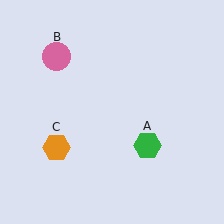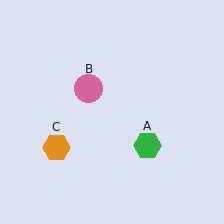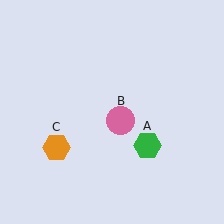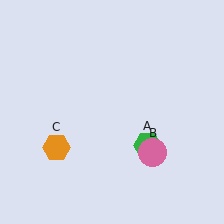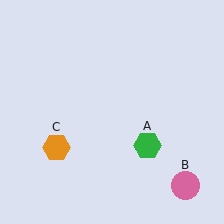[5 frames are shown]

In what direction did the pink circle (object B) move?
The pink circle (object B) moved down and to the right.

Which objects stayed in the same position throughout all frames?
Green hexagon (object A) and orange hexagon (object C) remained stationary.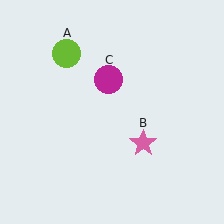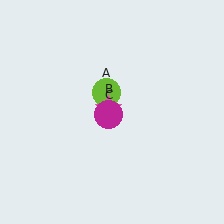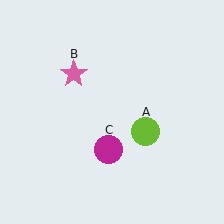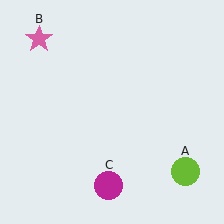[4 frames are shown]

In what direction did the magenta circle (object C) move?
The magenta circle (object C) moved down.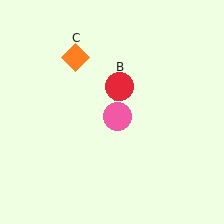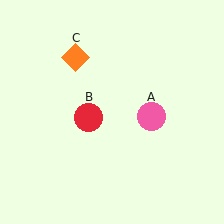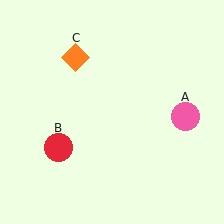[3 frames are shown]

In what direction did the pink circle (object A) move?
The pink circle (object A) moved right.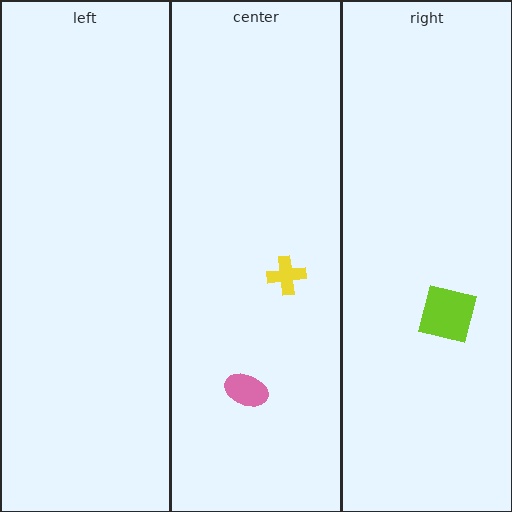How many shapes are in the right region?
1.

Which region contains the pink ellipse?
The center region.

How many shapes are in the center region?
2.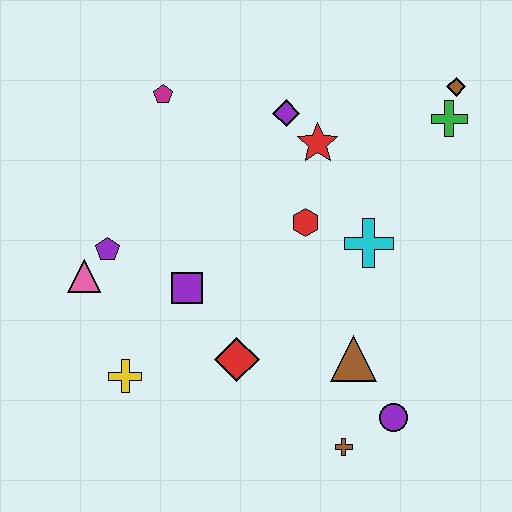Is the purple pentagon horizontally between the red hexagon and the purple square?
No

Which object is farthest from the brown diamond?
The yellow cross is farthest from the brown diamond.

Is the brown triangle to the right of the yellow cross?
Yes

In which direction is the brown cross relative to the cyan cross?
The brown cross is below the cyan cross.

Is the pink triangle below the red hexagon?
Yes